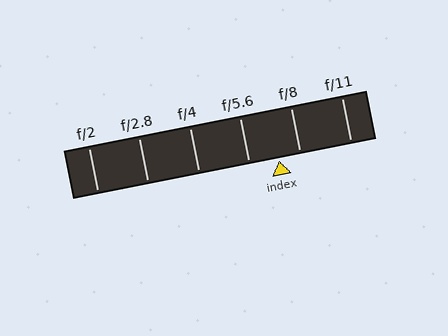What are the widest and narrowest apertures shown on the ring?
The widest aperture shown is f/2 and the narrowest is f/11.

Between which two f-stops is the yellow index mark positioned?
The index mark is between f/5.6 and f/8.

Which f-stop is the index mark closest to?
The index mark is closest to f/8.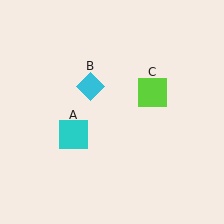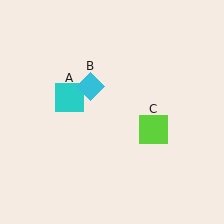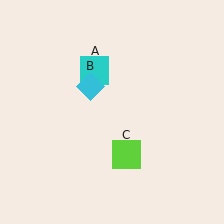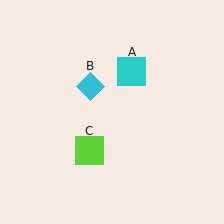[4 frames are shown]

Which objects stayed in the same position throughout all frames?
Cyan diamond (object B) remained stationary.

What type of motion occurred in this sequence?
The cyan square (object A), lime square (object C) rotated clockwise around the center of the scene.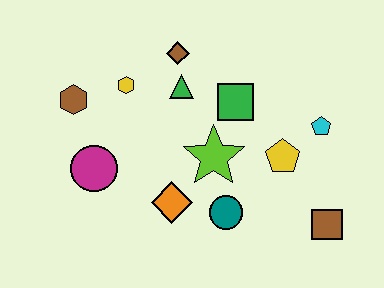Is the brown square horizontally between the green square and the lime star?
No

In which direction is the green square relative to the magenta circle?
The green square is to the right of the magenta circle.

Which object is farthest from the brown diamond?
The brown square is farthest from the brown diamond.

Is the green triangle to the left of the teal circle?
Yes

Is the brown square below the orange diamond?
Yes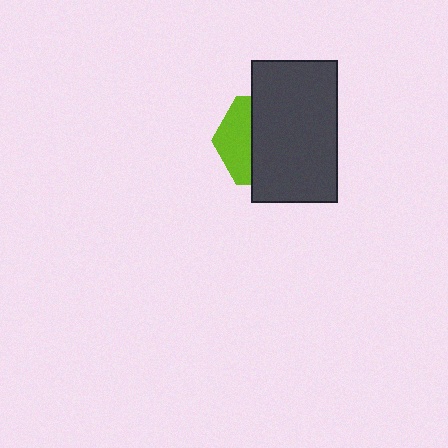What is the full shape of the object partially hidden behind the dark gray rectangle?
The partially hidden object is a lime hexagon.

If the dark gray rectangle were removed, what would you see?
You would see the complete lime hexagon.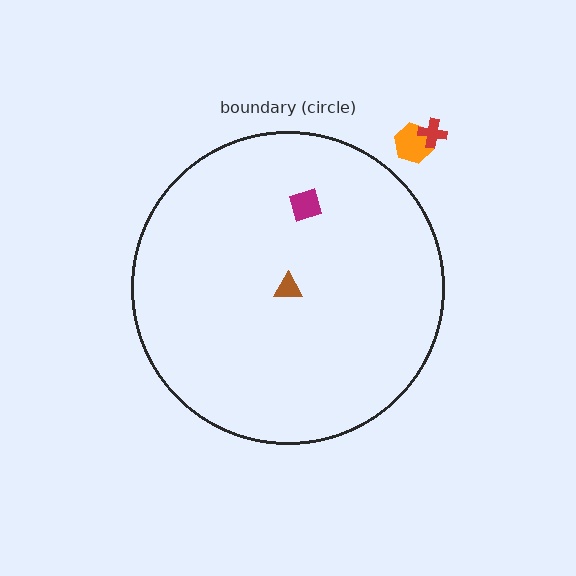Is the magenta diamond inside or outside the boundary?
Inside.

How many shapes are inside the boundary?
2 inside, 2 outside.